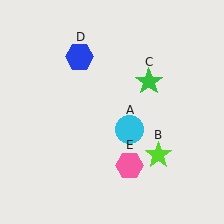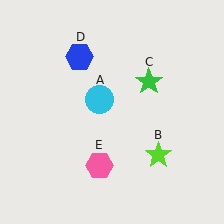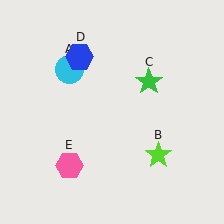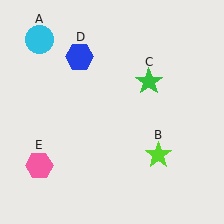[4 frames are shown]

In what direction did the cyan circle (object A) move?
The cyan circle (object A) moved up and to the left.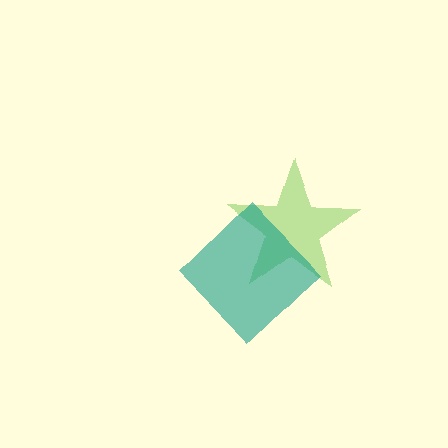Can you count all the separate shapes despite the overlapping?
Yes, there are 2 separate shapes.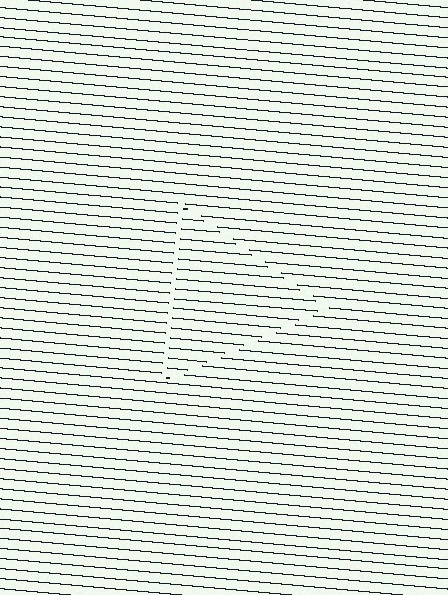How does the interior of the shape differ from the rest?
The interior of the shape contains the same grating, shifted by half a period — the contour is defined by the phase discontinuity where line-ends from the inner and outer gratings abut.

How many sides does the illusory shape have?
3 sides — the line-ends trace a triangle.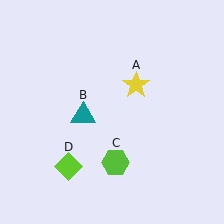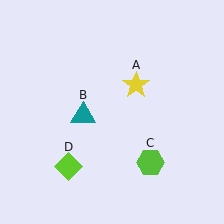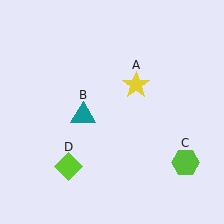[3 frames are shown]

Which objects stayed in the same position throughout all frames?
Yellow star (object A) and teal triangle (object B) and lime diamond (object D) remained stationary.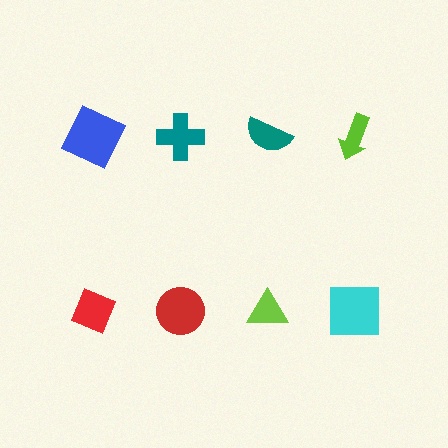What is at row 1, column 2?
A teal cross.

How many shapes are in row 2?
4 shapes.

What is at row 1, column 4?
A lime arrow.